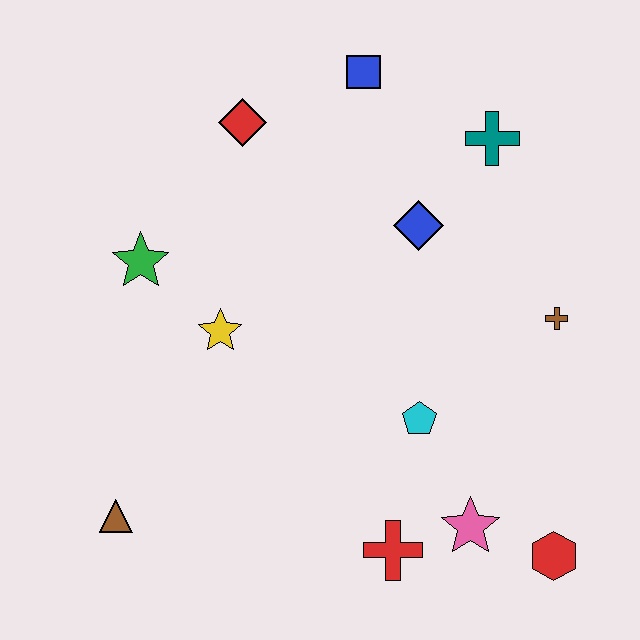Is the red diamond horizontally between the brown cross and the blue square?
No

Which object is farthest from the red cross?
The blue square is farthest from the red cross.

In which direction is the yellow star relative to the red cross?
The yellow star is above the red cross.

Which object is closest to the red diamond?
The blue square is closest to the red diamond.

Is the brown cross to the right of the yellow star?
Yes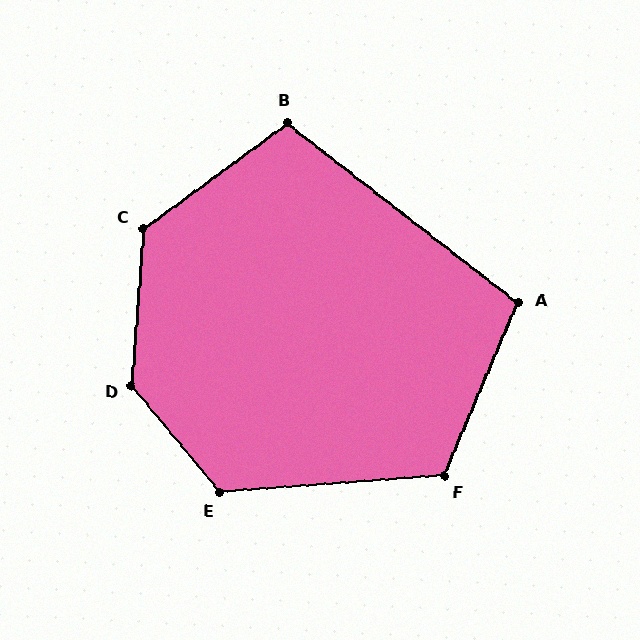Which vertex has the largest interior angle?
D, at approximately 136 degrees.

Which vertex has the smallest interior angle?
A, at approximately 105 degrees.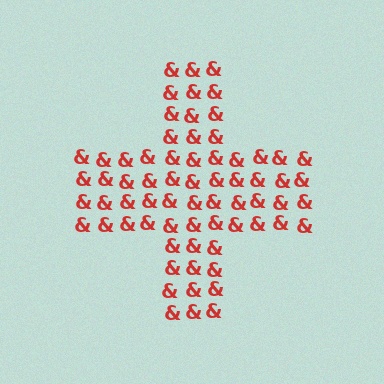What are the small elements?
The small elements are ampersands.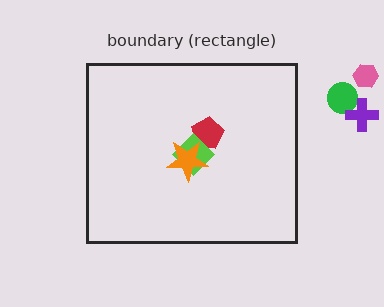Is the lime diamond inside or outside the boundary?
Inside.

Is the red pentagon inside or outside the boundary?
Inside.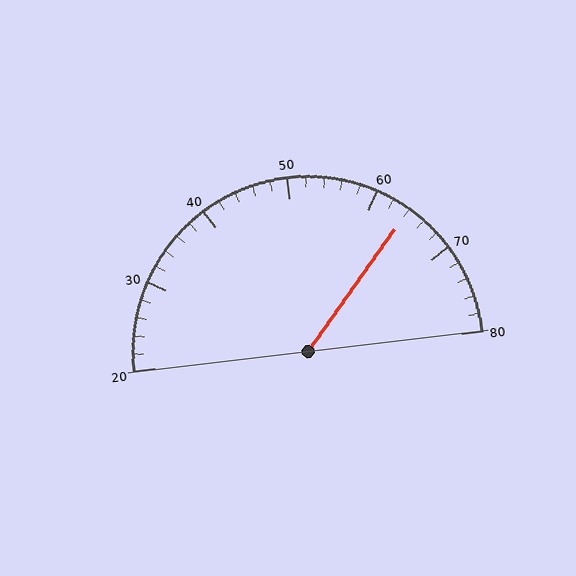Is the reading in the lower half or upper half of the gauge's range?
The reading is in the upper half of the range (20 to 80).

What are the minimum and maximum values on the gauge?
The gauge ranges from 20 to 80.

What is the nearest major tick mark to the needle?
The nearest major tick mark is 60.